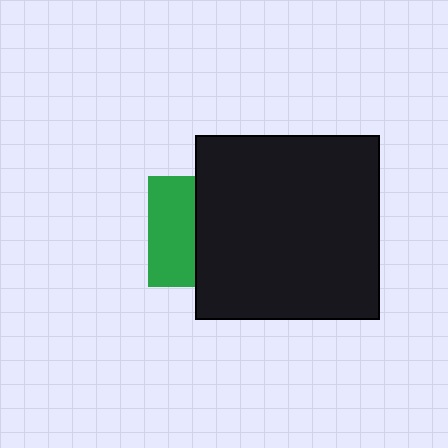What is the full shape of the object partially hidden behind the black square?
The partially hidden object is a green square.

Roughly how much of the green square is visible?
A small part of it is visible (roughly 44%).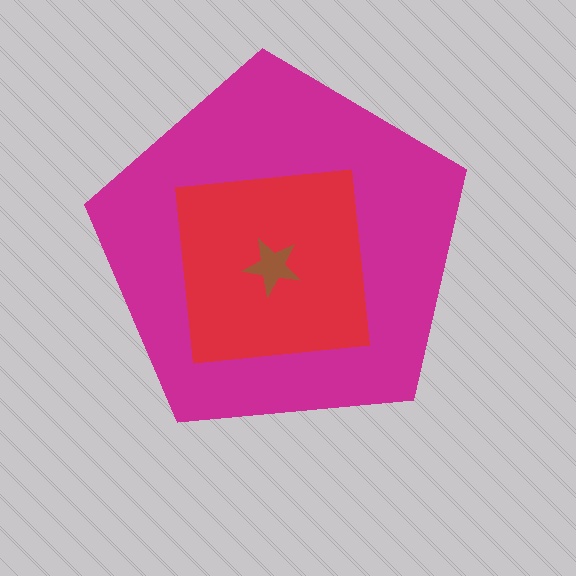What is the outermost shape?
The magenta pentagon.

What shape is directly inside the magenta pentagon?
The red square.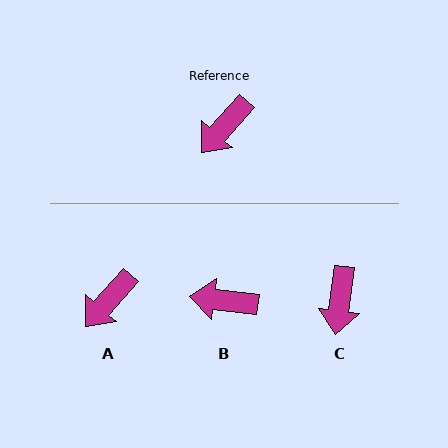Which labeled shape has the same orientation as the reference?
A.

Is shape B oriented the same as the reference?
No, it is off by about 55 degrees.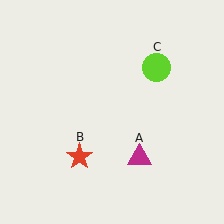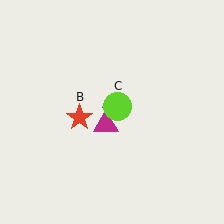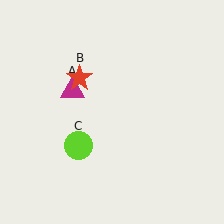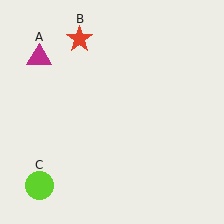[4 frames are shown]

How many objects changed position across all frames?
3 objects changed position: magenta triangle (object A), red star (object B), lime circle (object C).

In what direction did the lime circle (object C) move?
The lime circle (object C) moved down and to the left.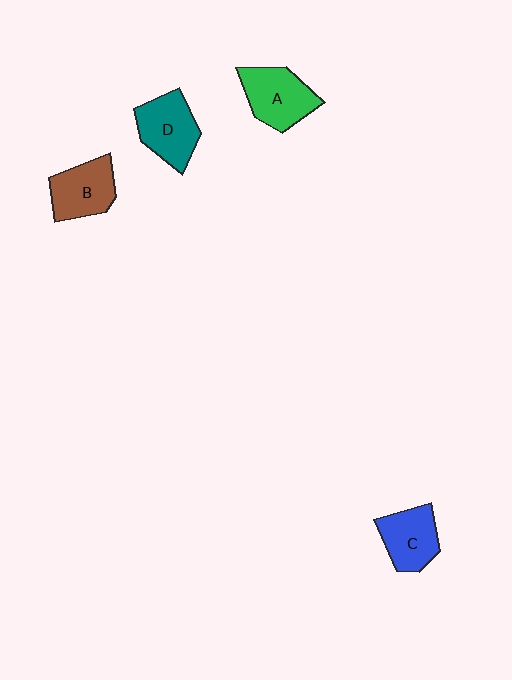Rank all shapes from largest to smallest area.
From largest to smallest: A (green), D (teal), B (brown), C (blue).